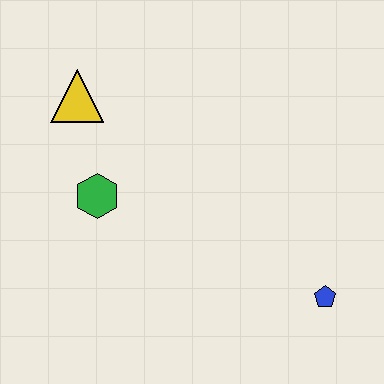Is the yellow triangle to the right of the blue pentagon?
No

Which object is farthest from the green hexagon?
The blue pentagon is farthest from the green hexagon.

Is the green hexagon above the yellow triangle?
No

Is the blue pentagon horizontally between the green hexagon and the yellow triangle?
No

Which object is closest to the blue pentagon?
The green hexagon is closest to the blue pentagon.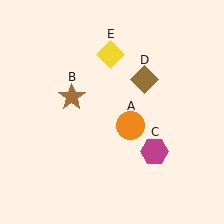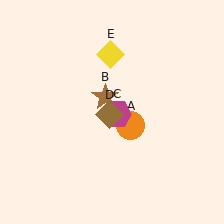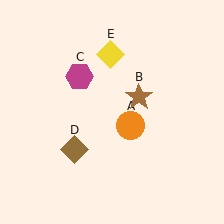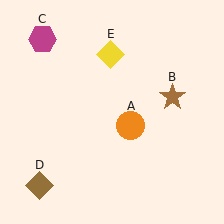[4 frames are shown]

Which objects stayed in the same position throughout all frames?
Orange circle (object A) and yellow diamond (object E) remained stationary.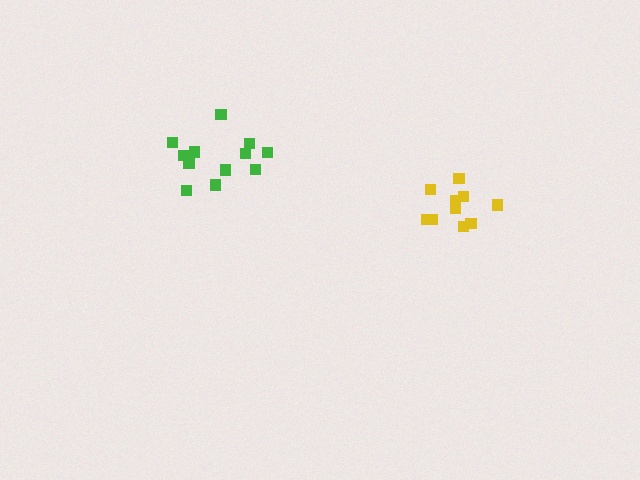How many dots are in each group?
Group 1: 12 dots, Group 2: 10 dots (22 total).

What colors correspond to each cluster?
The clusters are colored: green, yellow.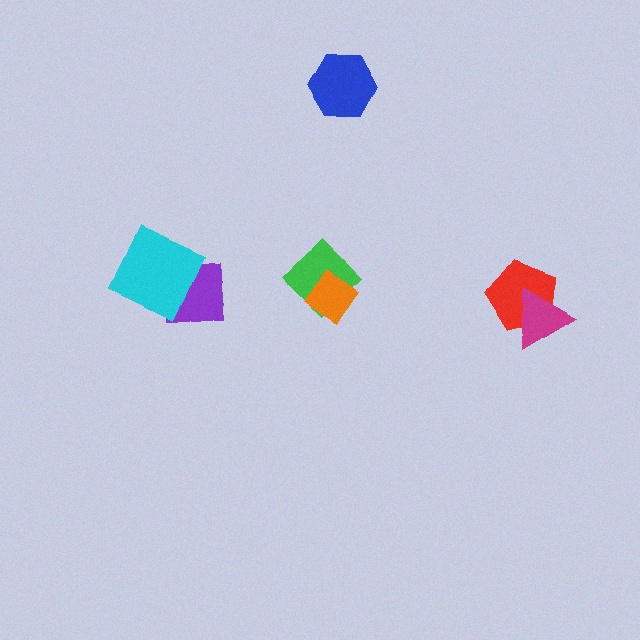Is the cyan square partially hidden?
No, no other shape covers it.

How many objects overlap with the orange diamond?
1 object overlaps with the orange diamond.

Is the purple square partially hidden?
Yes, it is partially covered by another shape.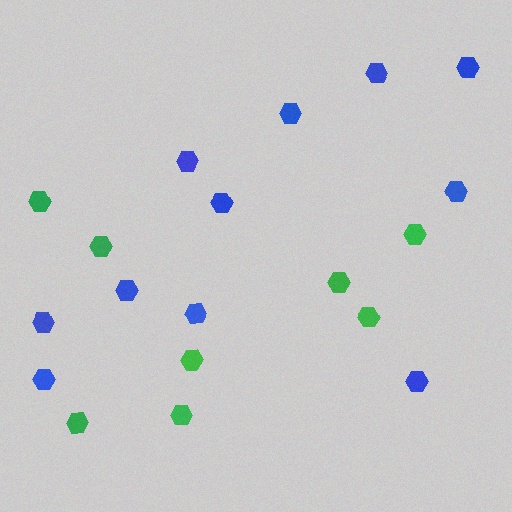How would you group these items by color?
There are 2 groups: one group of blue hexagons (11) and one group of green hexagons (8).